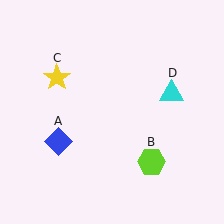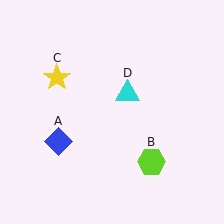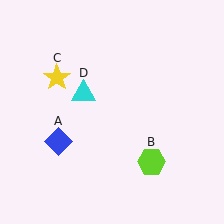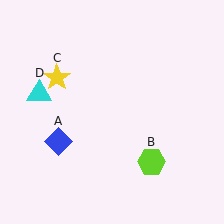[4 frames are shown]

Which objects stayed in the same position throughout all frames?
Blue diamond (object A) and lime hexagon (object B) and yellow star (object C) remained stationary.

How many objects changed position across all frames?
1 object changed position: cyan triangle (object D).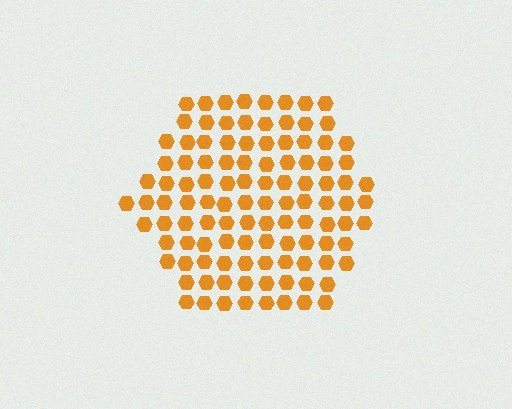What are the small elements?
The small elements are hexagons.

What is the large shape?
The large shape is a hexagon.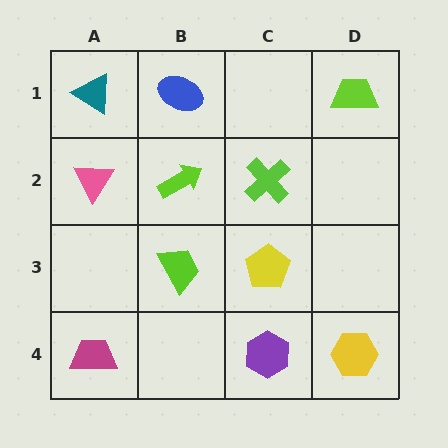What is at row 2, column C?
A lime cross.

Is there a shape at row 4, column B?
No, that cell is empty.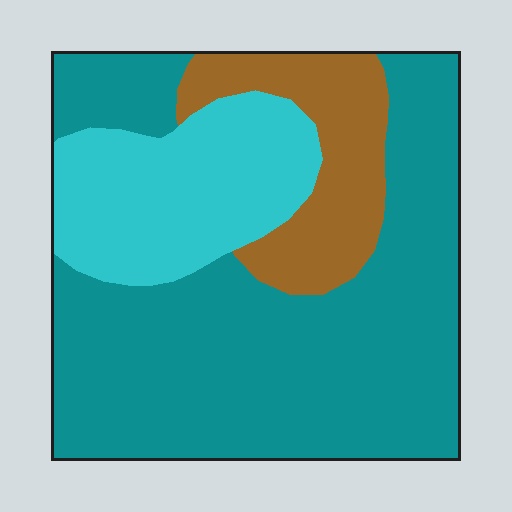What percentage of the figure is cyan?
Cyan covers 23% of the figure.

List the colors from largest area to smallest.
From largest to smallest: teal, cyan, brown.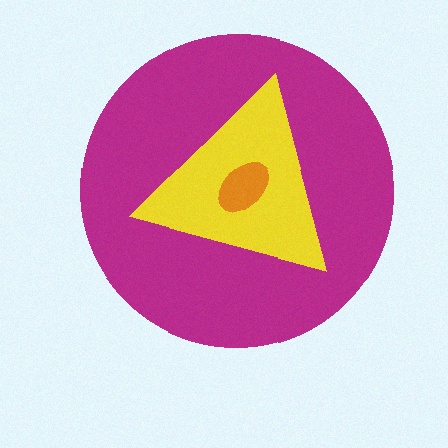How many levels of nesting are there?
3.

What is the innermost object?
The orange ellipse.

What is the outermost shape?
The magenta circle.